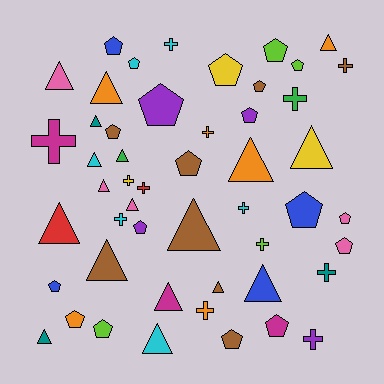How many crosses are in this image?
There are 13 crosses.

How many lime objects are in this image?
There are 4 lime objects.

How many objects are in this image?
There are 50 objects.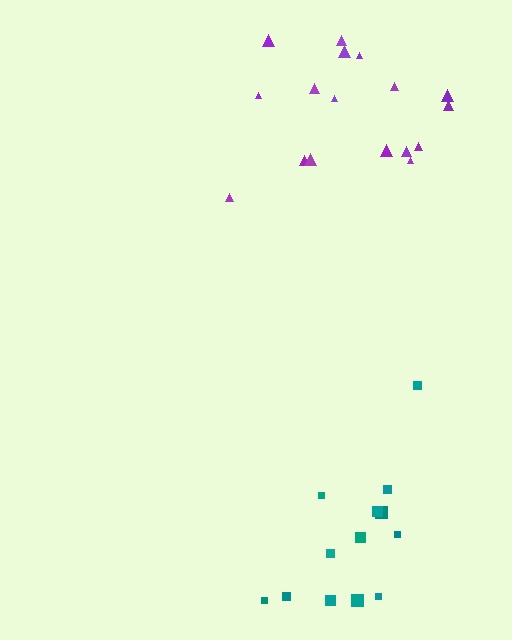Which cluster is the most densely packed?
Teal.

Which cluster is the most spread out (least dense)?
Purple.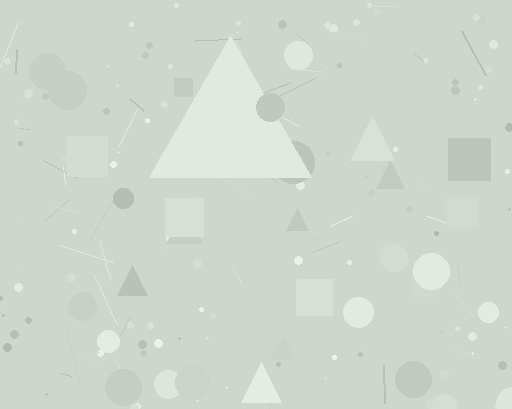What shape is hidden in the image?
A triangle is hidden in the image.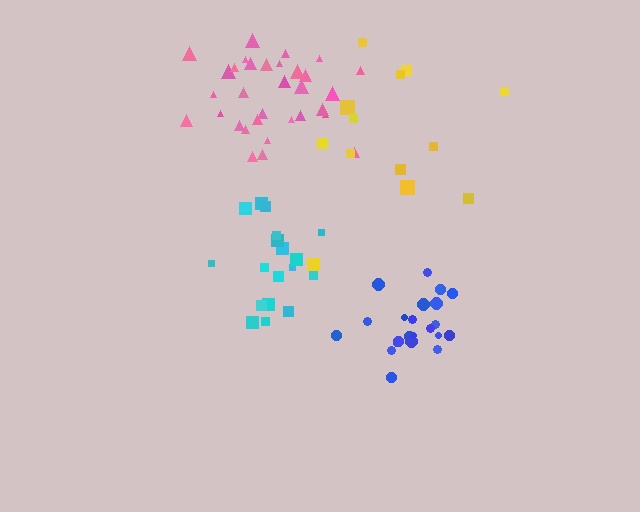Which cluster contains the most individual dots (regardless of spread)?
Pink (32).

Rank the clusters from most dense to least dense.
blue, pink, cyan, yellow.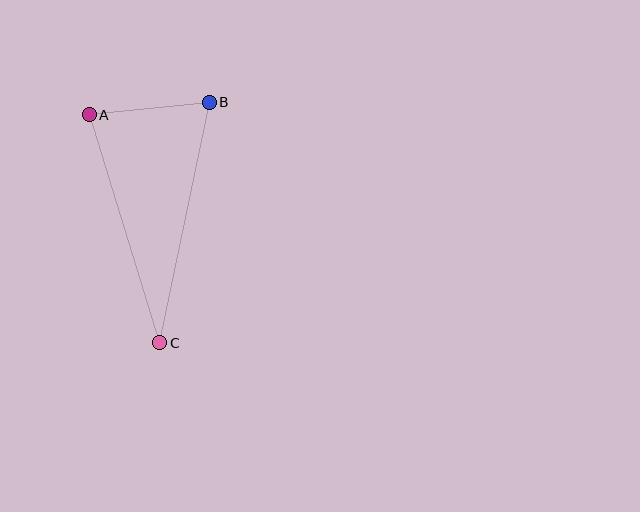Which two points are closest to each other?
Points A and B are closest to each other.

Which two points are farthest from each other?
Points B and C are farthest from each other.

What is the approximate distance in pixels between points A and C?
The distance between A and C is approximately 239 pixels.